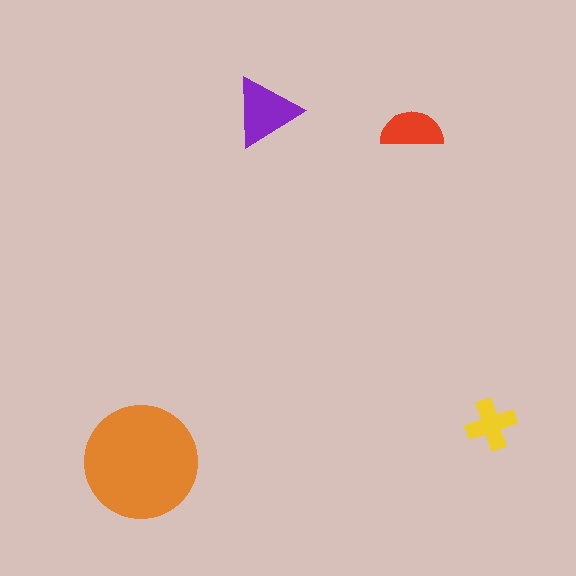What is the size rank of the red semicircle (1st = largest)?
3rd.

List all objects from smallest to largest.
The yellow cross, the red semicircle, the purple triangle, the orange circle.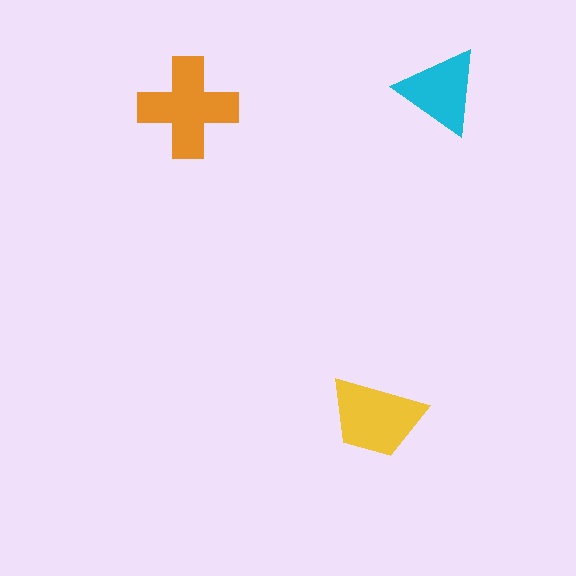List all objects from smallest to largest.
The cyan triangle, the yellow trapezoid, the orange cross.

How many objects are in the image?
There are 3 objects in the image.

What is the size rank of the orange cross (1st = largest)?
1st.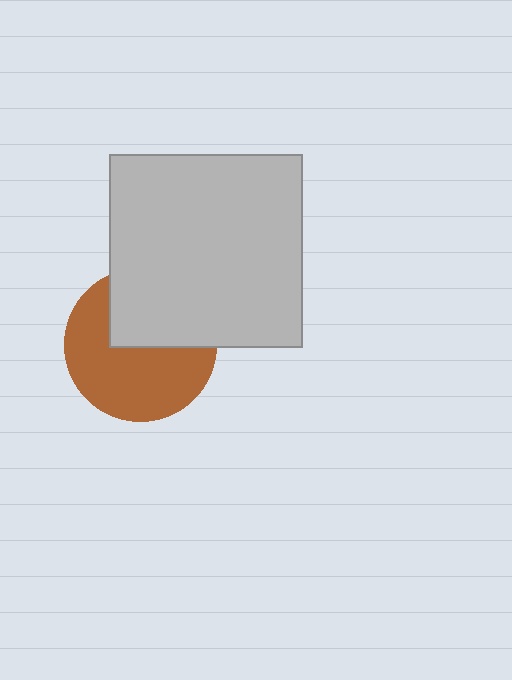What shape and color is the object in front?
The object in front is a light gray square.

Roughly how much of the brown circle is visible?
About half of it is visible (roughly 61%).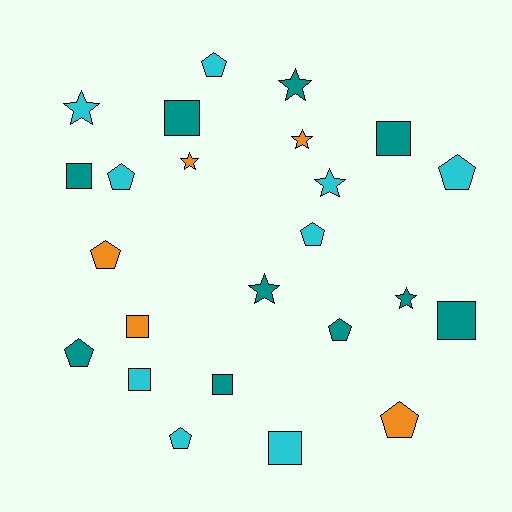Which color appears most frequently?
Teal, with 10 objects.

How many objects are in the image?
There are 24 objects.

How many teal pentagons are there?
There are 2 teal pentagons.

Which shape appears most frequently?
Pentagon, with 9 objects.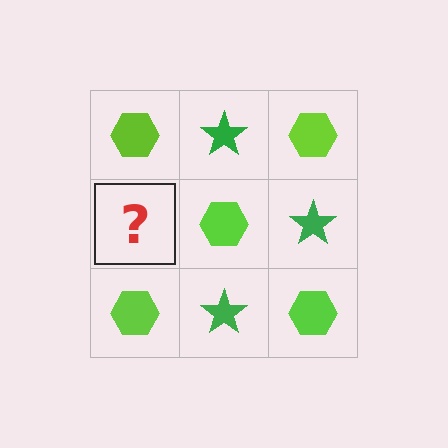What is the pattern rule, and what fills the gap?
The rule is that it alternates lime hexagon and green star in a checkerboard pattern. The gap should be filled with a green star.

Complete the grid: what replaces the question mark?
The question mark should be replaced with a green star.